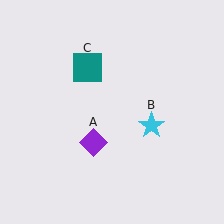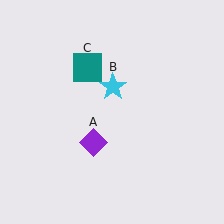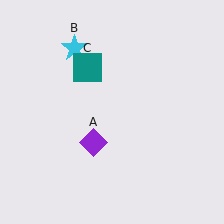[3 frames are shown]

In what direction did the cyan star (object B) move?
The cyan star (object B) moved up and to the left.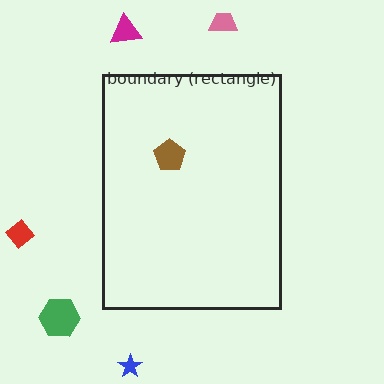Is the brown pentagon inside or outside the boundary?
Inside.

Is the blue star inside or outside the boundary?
Outside.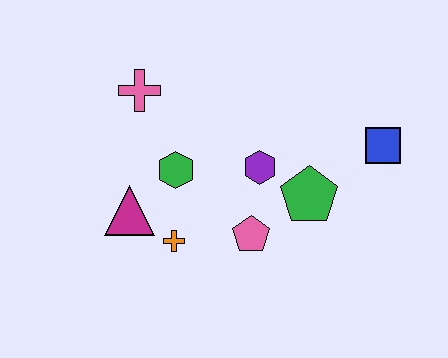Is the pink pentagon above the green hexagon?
No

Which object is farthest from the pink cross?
The blue square is farthest from the pink cross.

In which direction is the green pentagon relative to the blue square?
The green pentagon is to the left of the blue square.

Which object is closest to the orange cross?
The magenta triangle is closest to the orange cross.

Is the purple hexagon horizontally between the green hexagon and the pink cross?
No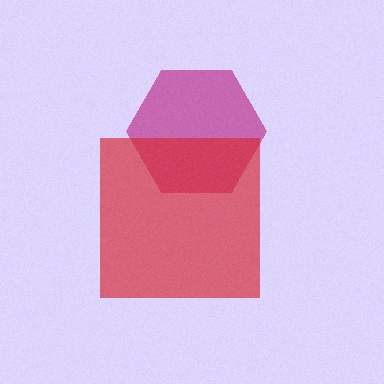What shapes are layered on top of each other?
The layered shapes are: a magenta hexagon, a red square.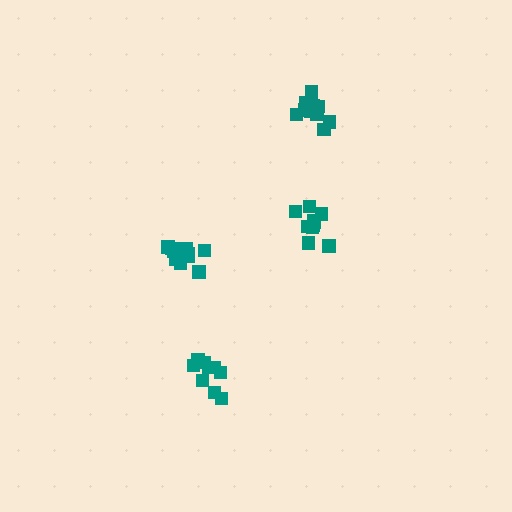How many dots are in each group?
Group 1: 10 dots, Group 2: 10 dots, Group 3: 9 dots, Group 4: 14 dots (43 total).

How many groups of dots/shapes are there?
There are 4 groups.